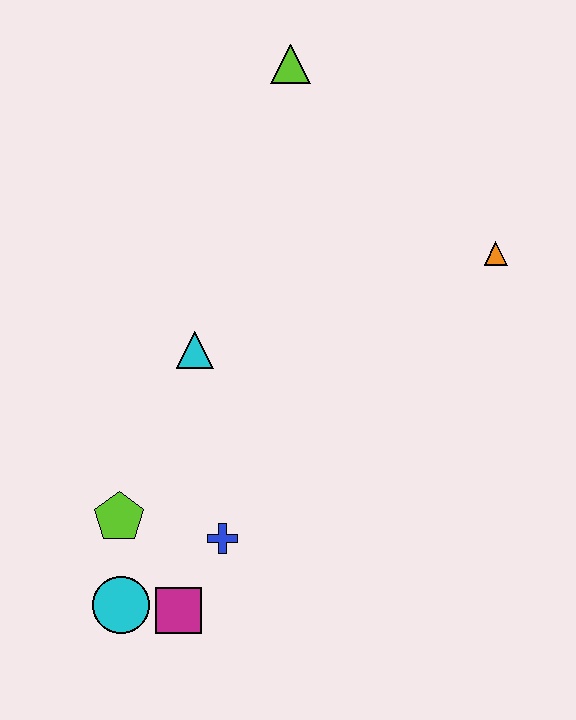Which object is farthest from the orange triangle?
The cyan circle is farthest from the orange triangle.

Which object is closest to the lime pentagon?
The cyan circle is closest to the lime pentagon.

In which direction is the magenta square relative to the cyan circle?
The magenta square is to the right of the cyan circle.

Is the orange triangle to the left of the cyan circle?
No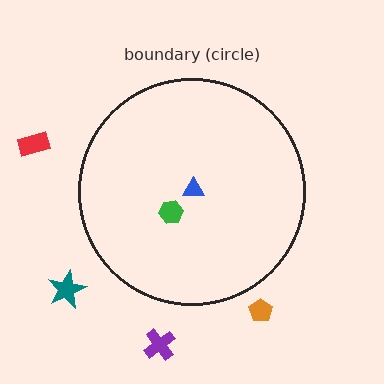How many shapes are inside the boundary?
2 inside, 4 outside.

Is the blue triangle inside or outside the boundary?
Inside.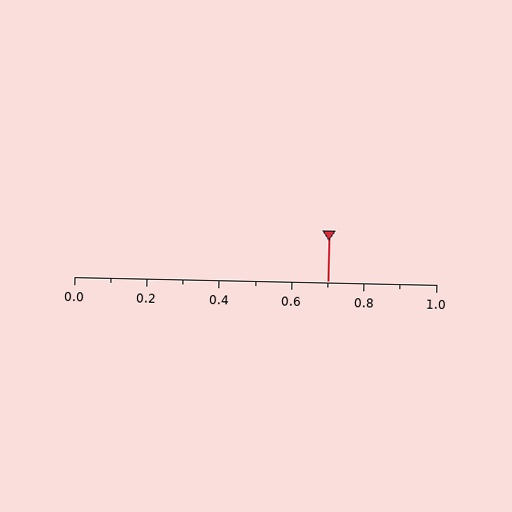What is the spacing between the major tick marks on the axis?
The major ticks are spaced 0.2 apart.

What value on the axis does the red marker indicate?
The marker indicates approximately 0.7.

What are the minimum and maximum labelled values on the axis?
The axis runs from 0.0 to 1.0.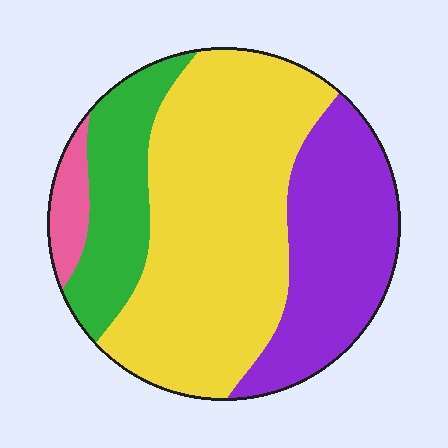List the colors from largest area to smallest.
From largest to smallest: yellow, purple, green, pink.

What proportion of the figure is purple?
Purple takes up about one quarter (1/4) of the figure.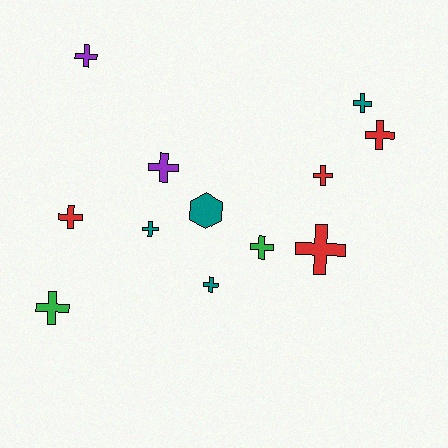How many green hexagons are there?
There are no green hexagons.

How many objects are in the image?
There are 12 objects.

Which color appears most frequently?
Teal, with 4 objects.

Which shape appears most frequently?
Cross, with 11 objects.